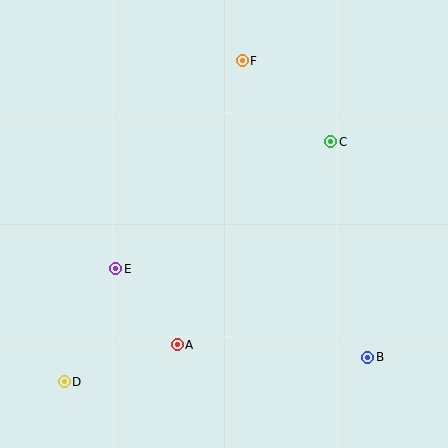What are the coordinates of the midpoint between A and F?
The midpoint between A and F is at (210, 203).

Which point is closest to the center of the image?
Point E at (116, 269) is closest to the center.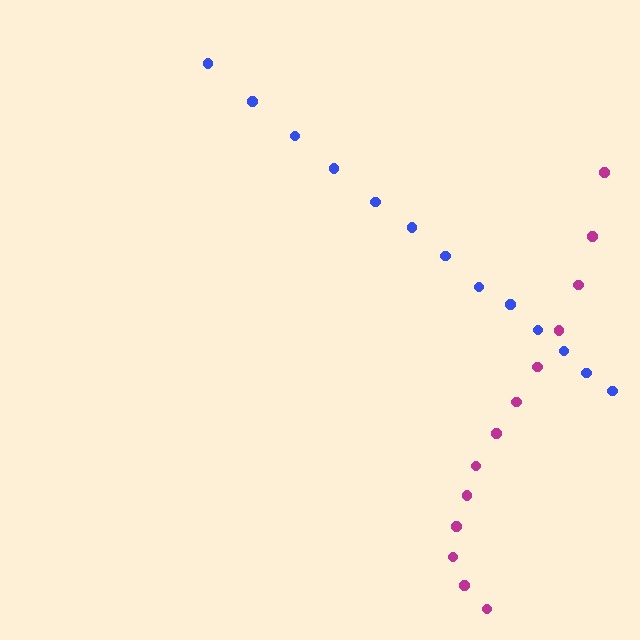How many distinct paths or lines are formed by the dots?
There are 2 distinct paths.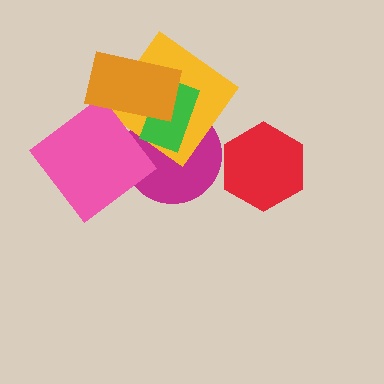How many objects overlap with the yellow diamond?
3 objects overlap with the yellow diamond.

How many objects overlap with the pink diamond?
1 object overlaps with the pink diamond.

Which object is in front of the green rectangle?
The orange rectangle is in front of the green rectangle.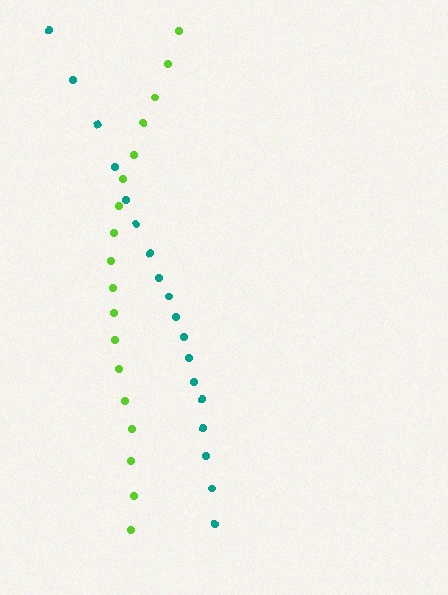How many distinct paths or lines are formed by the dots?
There are 2 distinct paths.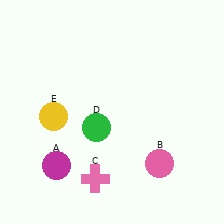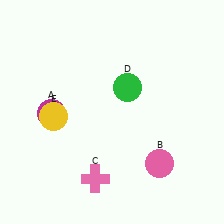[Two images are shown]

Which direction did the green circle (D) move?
The green circle (D) moved up.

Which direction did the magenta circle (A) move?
The magenta circle (A) moved up.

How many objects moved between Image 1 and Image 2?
2 objects moved between the two images.